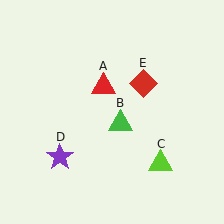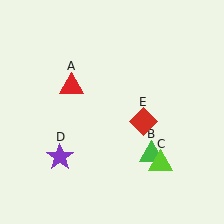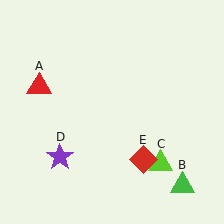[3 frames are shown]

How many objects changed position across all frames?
3 objects changed position: red triangle (object A), green triangle (object B), red diamond (object E).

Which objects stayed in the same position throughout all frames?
Lime triangle (object C) and purple star (object D) remained stationary.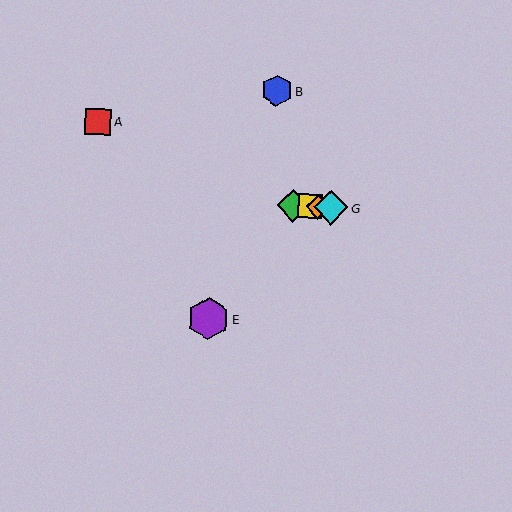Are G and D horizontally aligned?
Yes, both are at y≈207.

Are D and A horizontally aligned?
No, D is at y≈206 and A is at y≈122.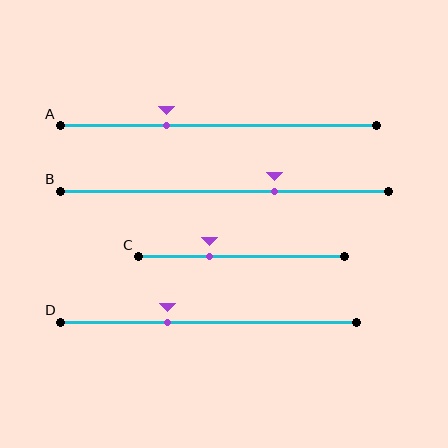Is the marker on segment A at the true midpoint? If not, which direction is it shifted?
No, the marker on segment A is shifted to the left by about 16% of the segment length.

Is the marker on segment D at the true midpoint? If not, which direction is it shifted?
No, the marker on segment D is shifted to the left by about 14% of the segment length.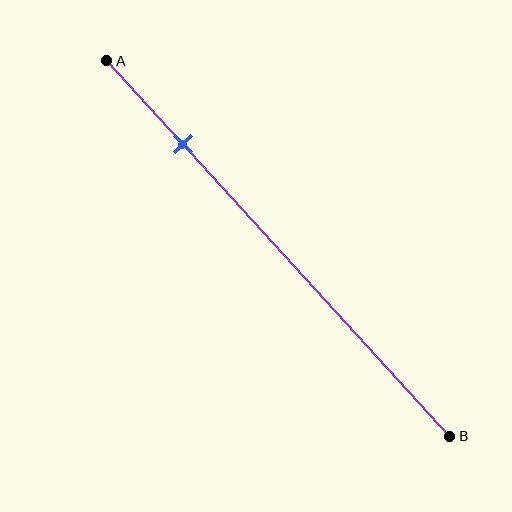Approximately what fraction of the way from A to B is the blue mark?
The blue mark is approximately 20% of the way from A to B.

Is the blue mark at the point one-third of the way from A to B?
No, the mark is at about 20% from A, not at the 33% one-third point.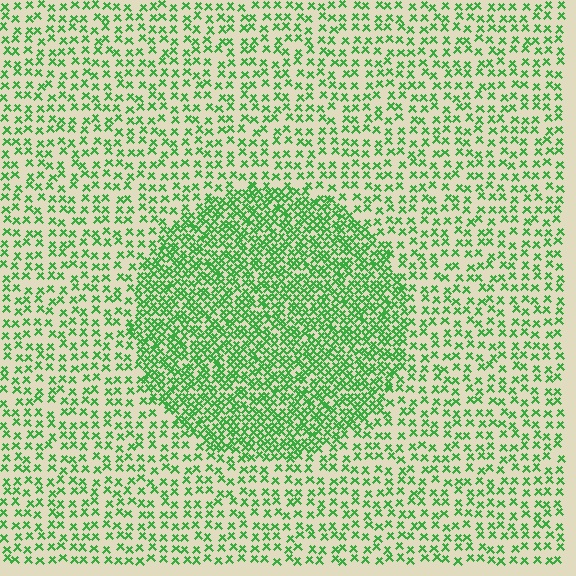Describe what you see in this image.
The image contains small green elements arranged at two different densities. A circle-shaped region is visible where the elements are more densely packed than the surrounding area.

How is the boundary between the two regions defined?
The boundary is defined by a change in element density (approximately 2.2x ratio). All elements are the same color, size, and shape.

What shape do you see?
I see a circle.